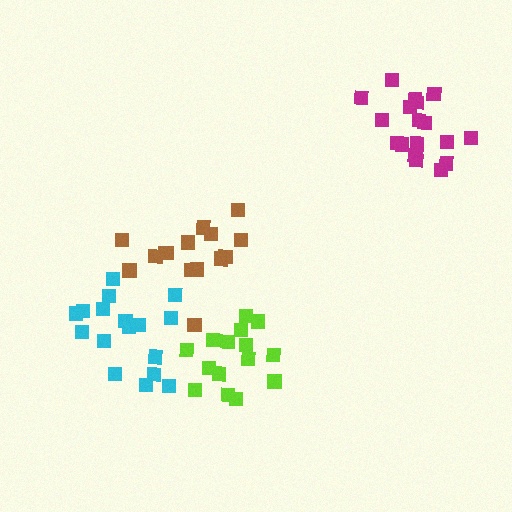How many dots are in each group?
Group 1: 15 dots, Group 2: 15 dots, Group 3: 17 dots, Group 4: 18 dots (65 total).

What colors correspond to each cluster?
The clusters are colored: brown, lime, cyan, magenta.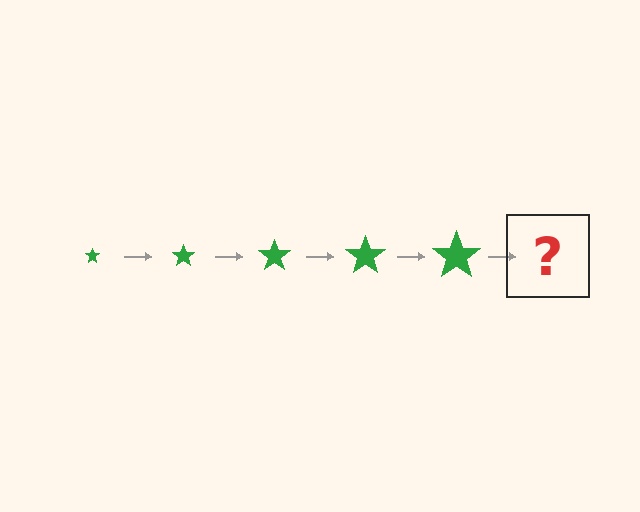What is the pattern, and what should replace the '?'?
The pattern is that the star gets progressively larger each step. The '?' should be a green star, larger than the previous one.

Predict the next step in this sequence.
The next step is a green star, larger than the previous one.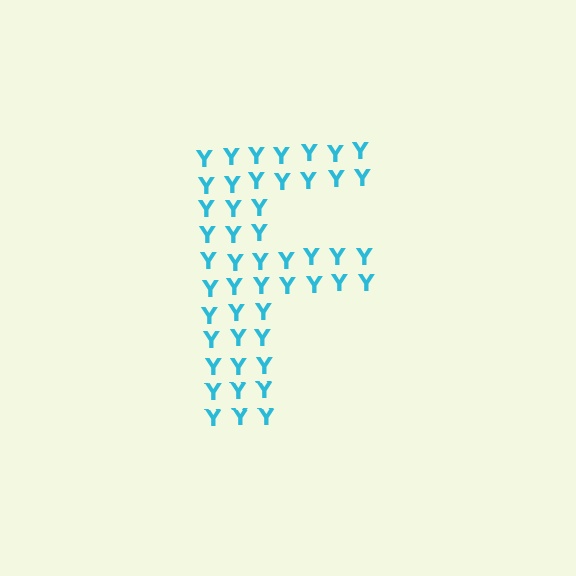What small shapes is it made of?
It is made of small letter Y's.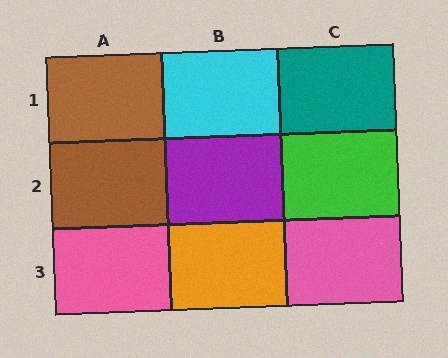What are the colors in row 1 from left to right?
Brown, cyan, teal.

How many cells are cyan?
1 cell is cyan.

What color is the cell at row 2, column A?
Brown.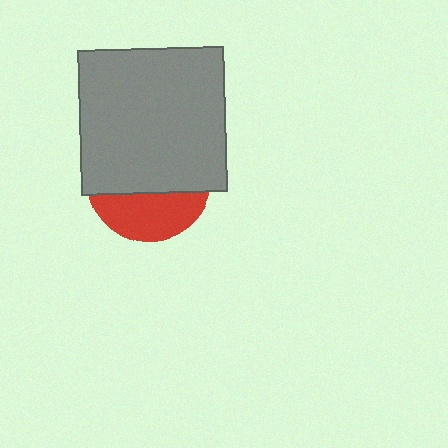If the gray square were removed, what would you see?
You would see the complete red circle.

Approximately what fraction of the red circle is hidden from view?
Roughly 63% of the red circle is hidden behind the gray square.